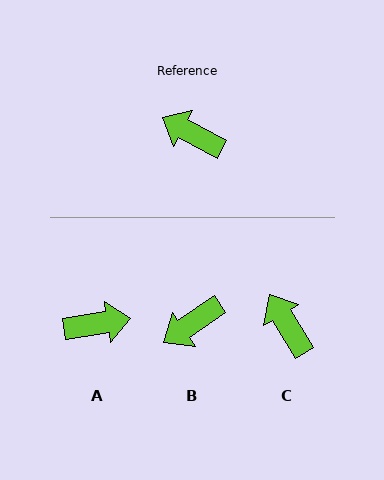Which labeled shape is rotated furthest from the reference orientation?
A, about 142 degrees away.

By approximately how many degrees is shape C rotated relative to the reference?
Approximately 30 degrees clockwise.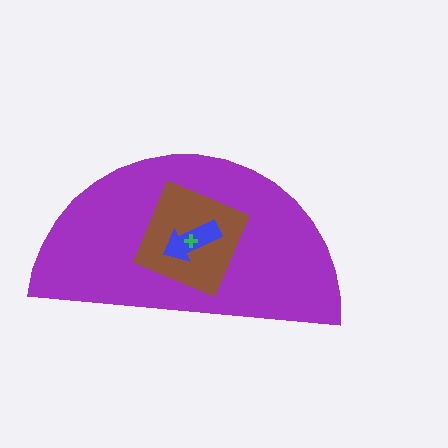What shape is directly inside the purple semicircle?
The brown diamond.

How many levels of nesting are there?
4.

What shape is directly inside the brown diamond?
The blue arrow.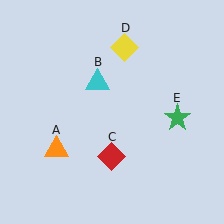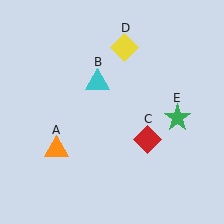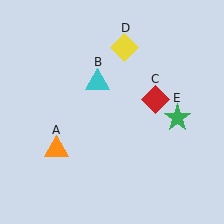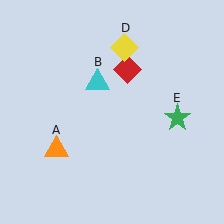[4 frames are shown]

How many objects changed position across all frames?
1 object changed position: red diamond (object C).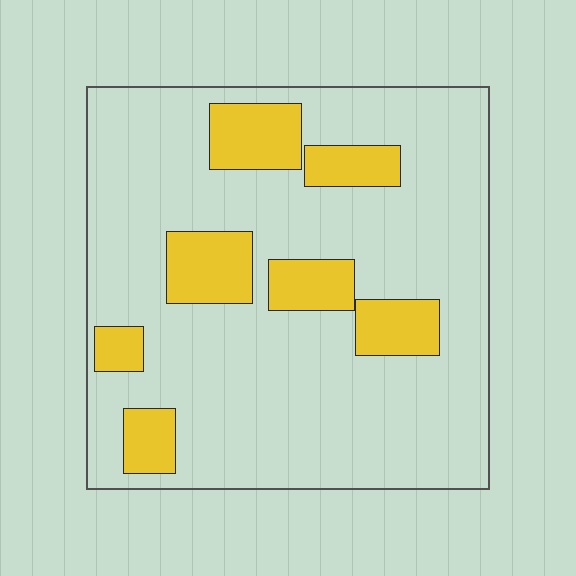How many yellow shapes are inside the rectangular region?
7.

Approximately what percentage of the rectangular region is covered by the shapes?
Approximately 20%.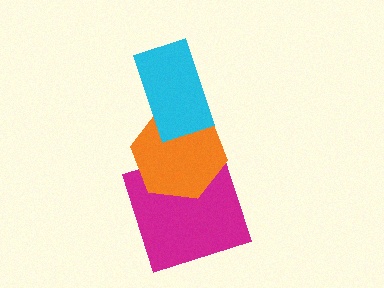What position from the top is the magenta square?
The magenta square is 3rd from the top.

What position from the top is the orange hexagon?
The orange hexagon is 2nd from the top.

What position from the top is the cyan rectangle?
The cyan rectangle is 1st from the top.